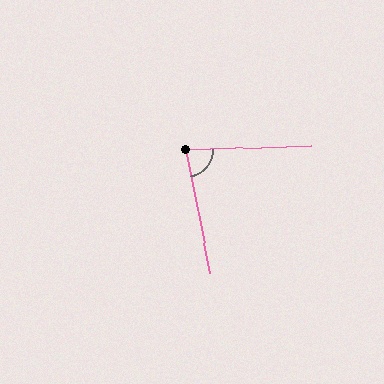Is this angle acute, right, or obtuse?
It is acute.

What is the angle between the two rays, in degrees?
Approximately 81 degrees.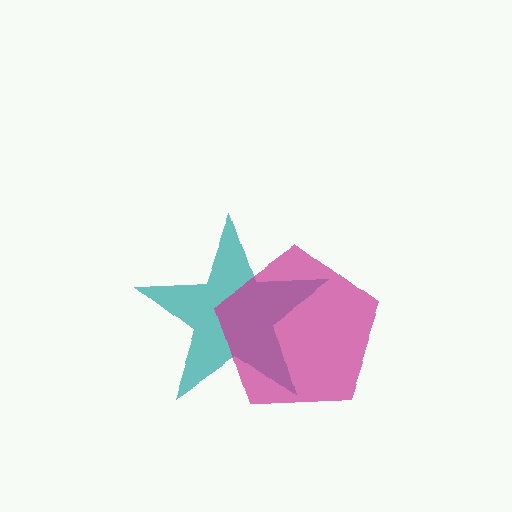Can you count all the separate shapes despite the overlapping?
Yes, there are 2 separate shapes.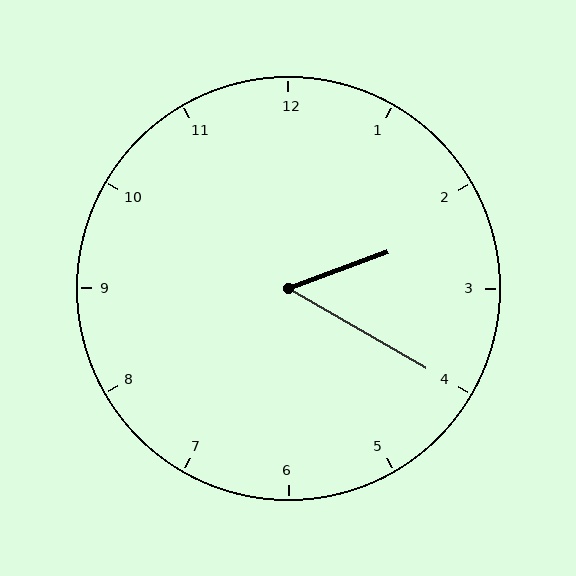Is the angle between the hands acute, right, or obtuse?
It is acute.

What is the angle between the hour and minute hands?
Approximately 50 degrees.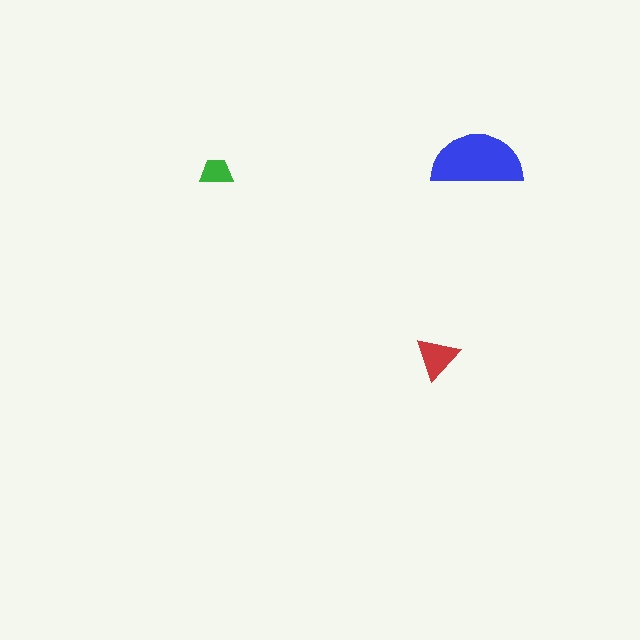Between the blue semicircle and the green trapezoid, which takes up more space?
The blue semicircle.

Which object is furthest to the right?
The blue semicircle is rightmost.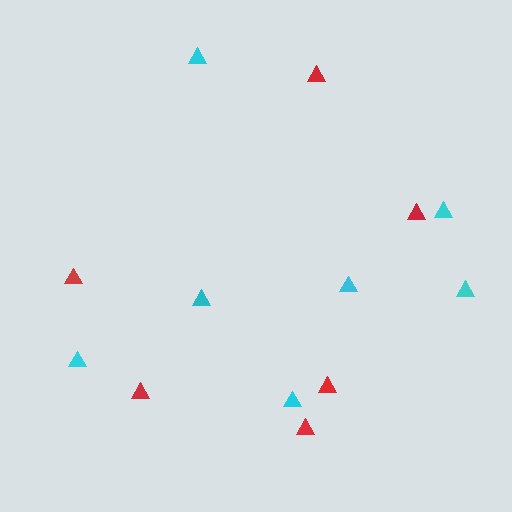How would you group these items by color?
There are 2 groups: one group of cyan triangles (7) and one group of red triangles (6).